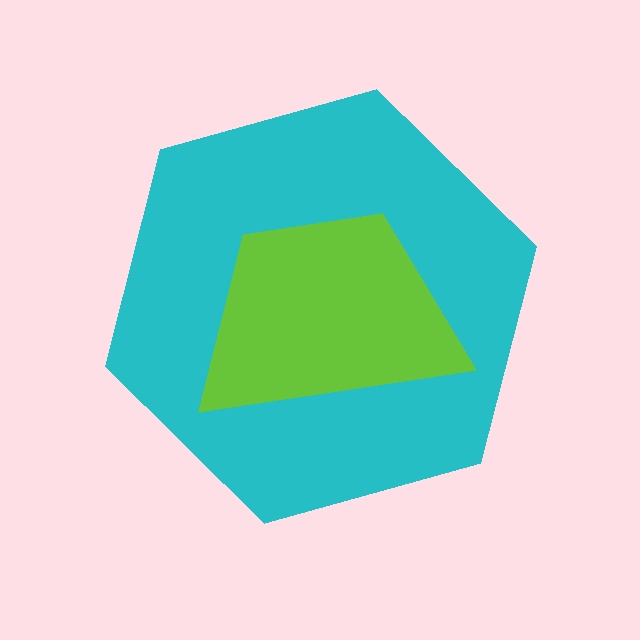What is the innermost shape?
The lime trapezoid.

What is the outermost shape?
The cyan hexagon.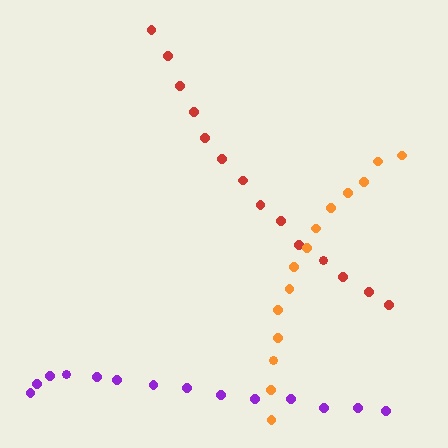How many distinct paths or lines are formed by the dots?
There are 3 distinct paths.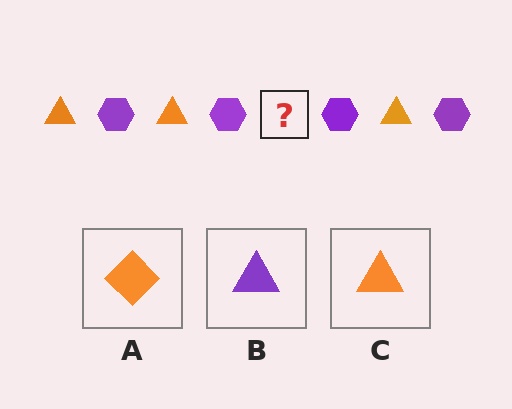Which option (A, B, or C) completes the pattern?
C.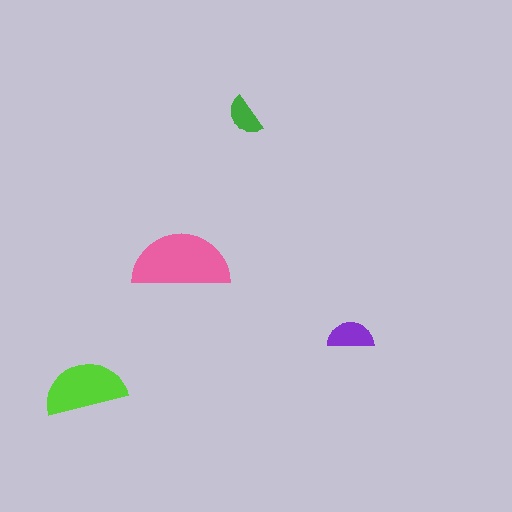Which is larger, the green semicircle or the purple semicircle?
The purple one.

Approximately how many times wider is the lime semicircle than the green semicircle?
About 2 times wider.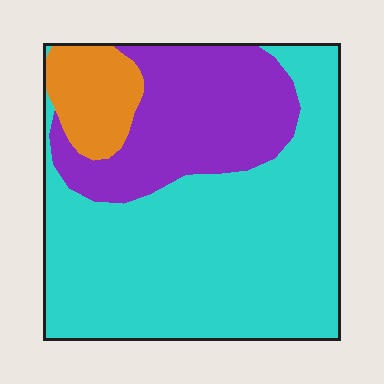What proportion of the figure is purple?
Purple takes up between a quarter and a half of the figure.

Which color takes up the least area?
Orange, at roughly 10%.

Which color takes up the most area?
Cyan, at roughly 65%.